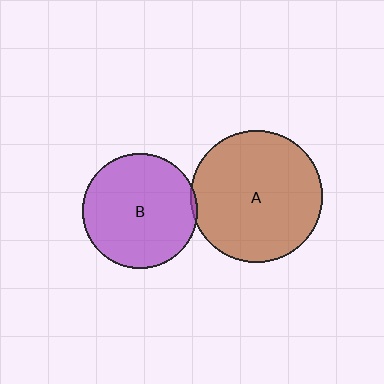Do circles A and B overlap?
Yes.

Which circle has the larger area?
Circle A (brown).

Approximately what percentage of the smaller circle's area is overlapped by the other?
Approximately 5%.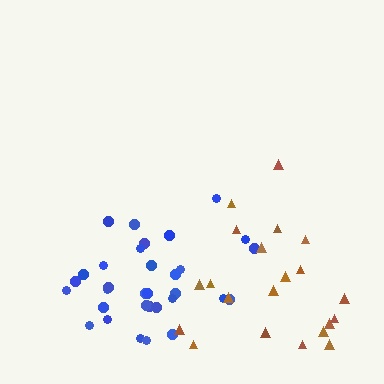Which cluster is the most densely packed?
Blue.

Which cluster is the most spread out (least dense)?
Brown.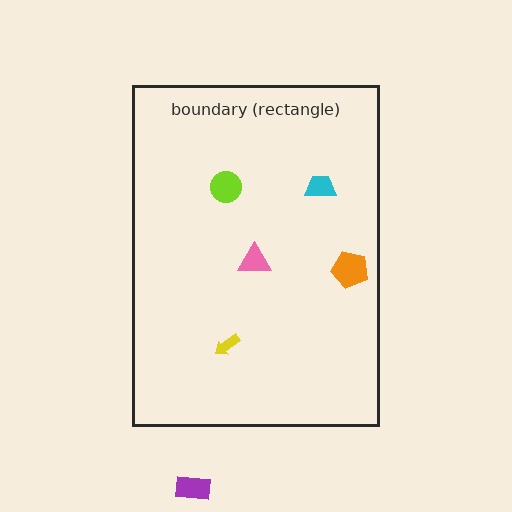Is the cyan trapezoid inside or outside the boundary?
Inside.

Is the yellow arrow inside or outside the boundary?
Inside.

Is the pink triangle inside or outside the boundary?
Inside.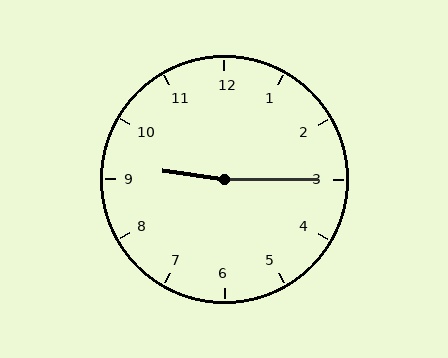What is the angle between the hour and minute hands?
Approximately 172 degrees.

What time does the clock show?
9:15.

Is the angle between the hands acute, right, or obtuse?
It is obtuse.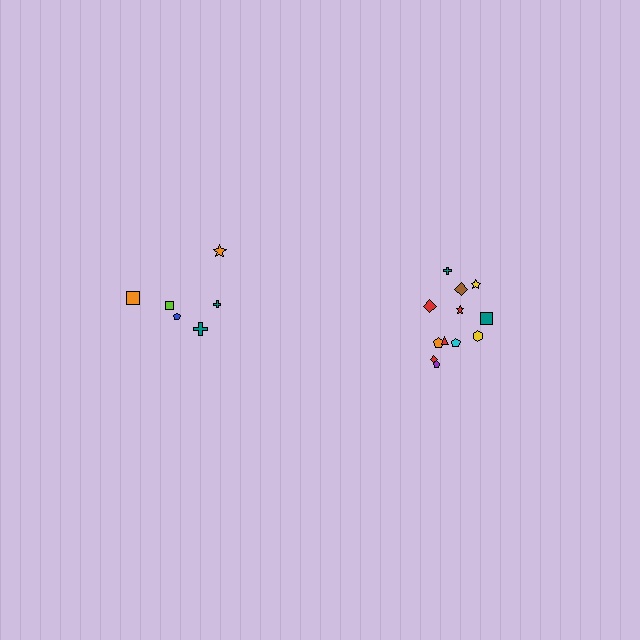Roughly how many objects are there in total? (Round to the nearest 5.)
Roughly 20 objects in total.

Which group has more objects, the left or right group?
The right group.